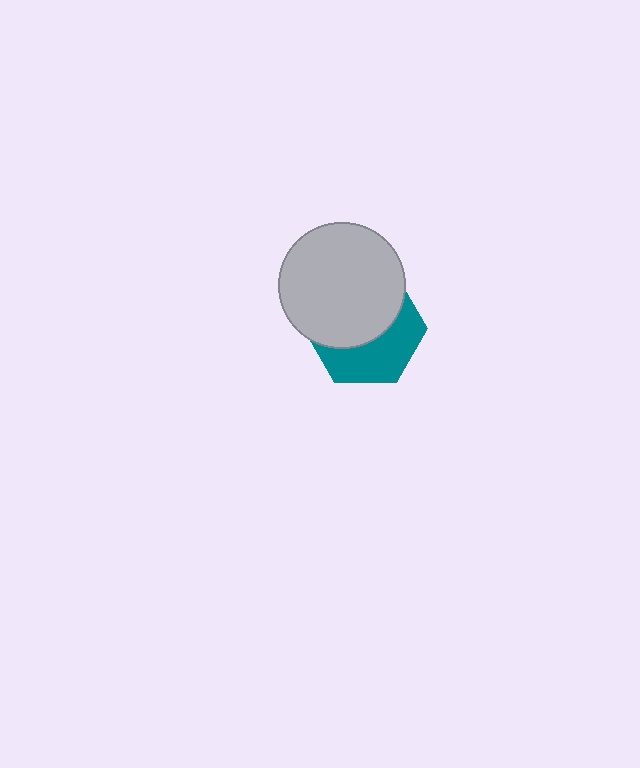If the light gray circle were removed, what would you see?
You would see the complete teal hexagon.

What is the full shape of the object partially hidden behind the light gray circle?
The partially hidden object is a teal hexagon.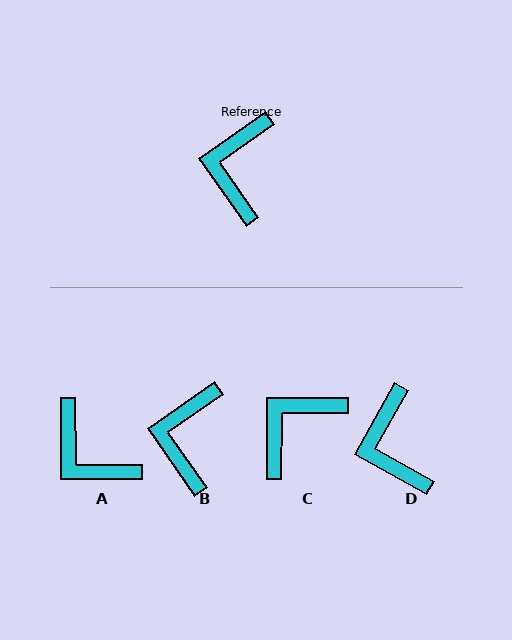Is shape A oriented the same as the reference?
No, it is off by about 55 degrees.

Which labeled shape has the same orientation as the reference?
B.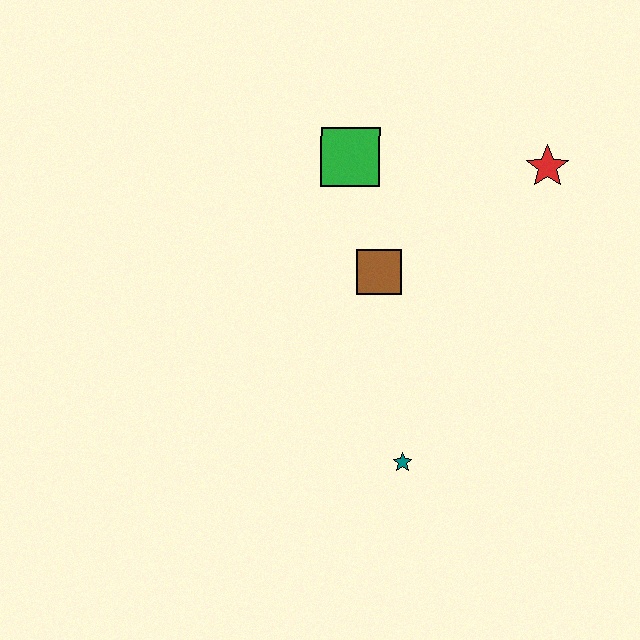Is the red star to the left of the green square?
No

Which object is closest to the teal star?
The brown square is closest to the teal star.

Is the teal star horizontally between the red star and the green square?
Yes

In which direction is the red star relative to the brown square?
The red star is to the right of the brown square.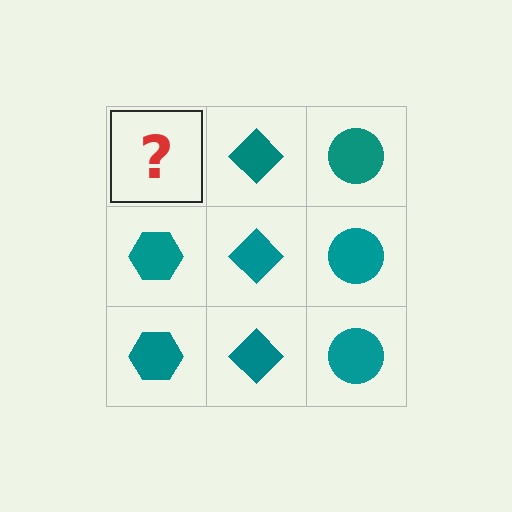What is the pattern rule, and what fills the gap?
The rule is that each column has a consistent shape. The gap should be filled with a teal hexagon.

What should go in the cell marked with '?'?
The missing cell should contain a teal hexagon.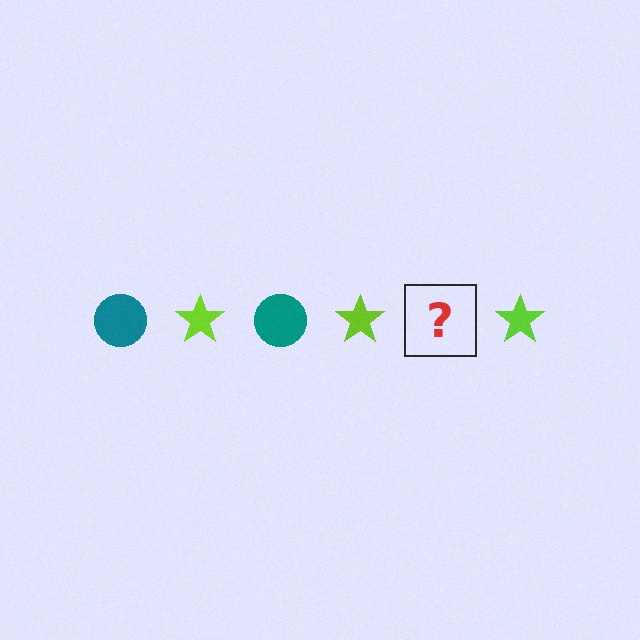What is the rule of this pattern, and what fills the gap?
The rule is that the pattern alternates between teal circle and lime star. The gap should be filled with a teal circle.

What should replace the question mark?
The question mark should be replaced with a teal circle.